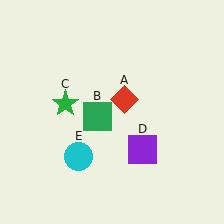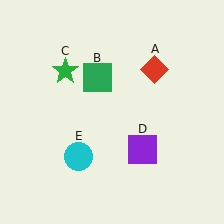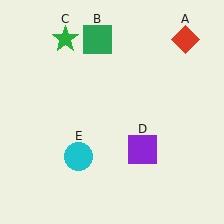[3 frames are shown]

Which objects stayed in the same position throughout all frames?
Purple square (object D) and cyan circle (object E) remained stationary.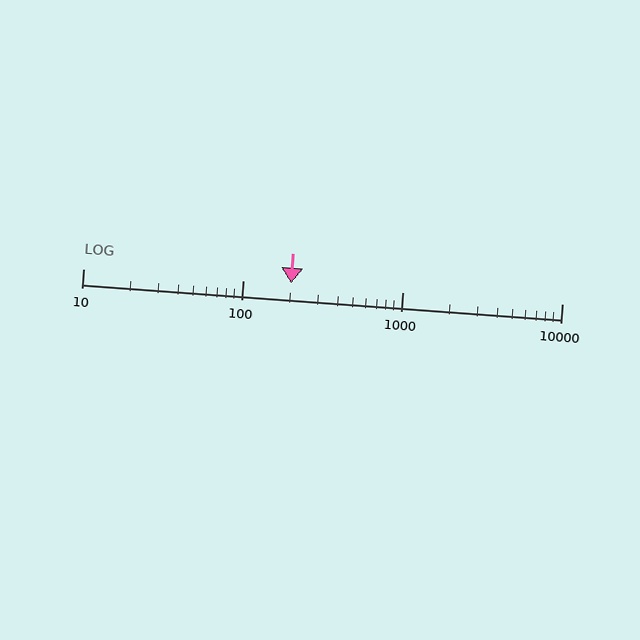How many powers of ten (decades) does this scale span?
The scale spans 3 decades, from 10 to 10000.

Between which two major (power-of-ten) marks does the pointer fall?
The pointer is between 100 and 1000.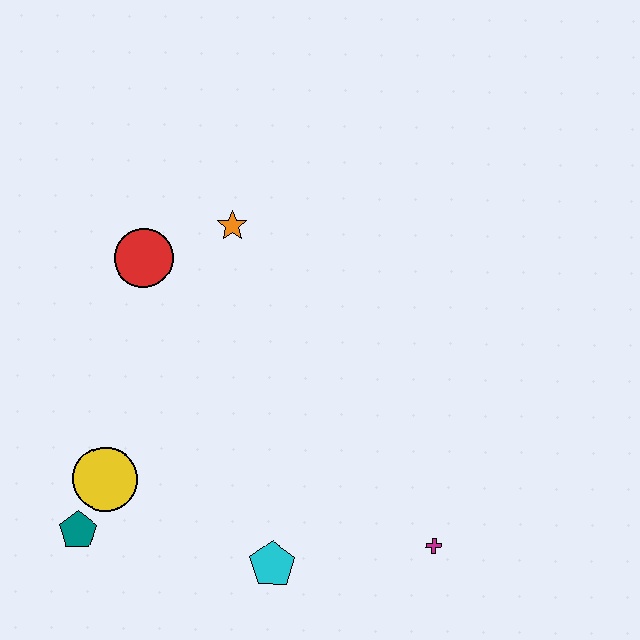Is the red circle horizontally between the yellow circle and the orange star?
Yes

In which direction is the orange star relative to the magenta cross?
The orange star is above the magenta cross.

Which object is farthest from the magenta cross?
The red circle is farthest from the magenta cross.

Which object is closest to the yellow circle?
The teal pentagon is closest to the yellow circle.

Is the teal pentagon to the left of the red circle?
Yes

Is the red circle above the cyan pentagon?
Yes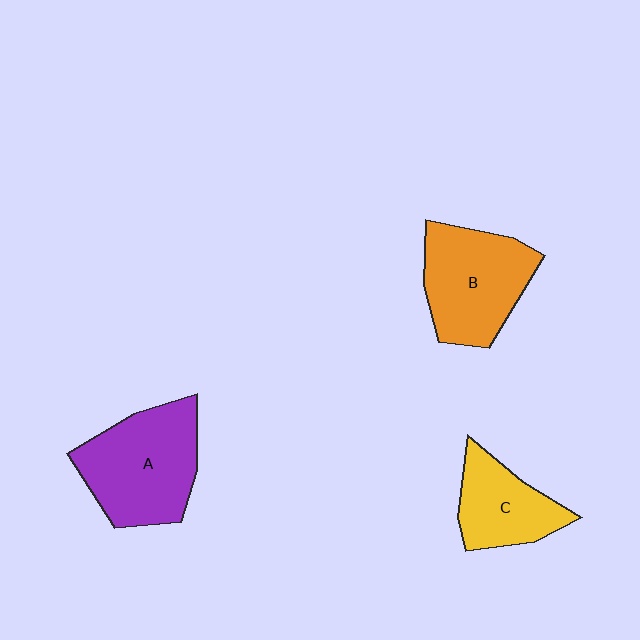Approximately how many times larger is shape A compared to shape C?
Approximately 1.6 times.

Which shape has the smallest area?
Shape C (yellow).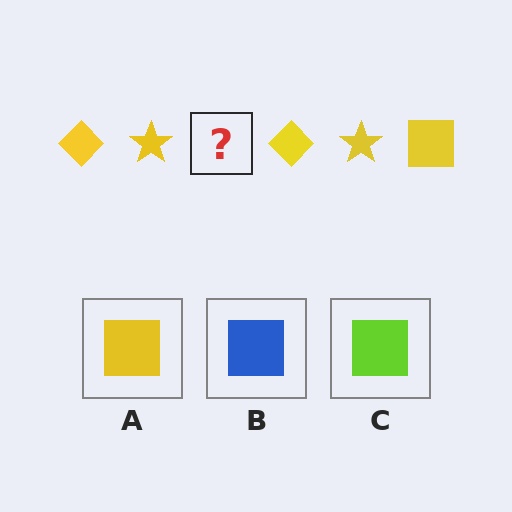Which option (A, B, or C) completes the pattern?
A.